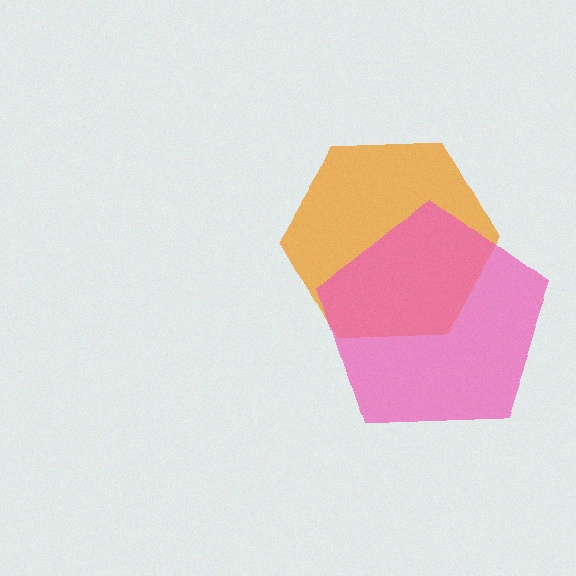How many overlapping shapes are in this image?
There are 2 overlapping shapes in the image.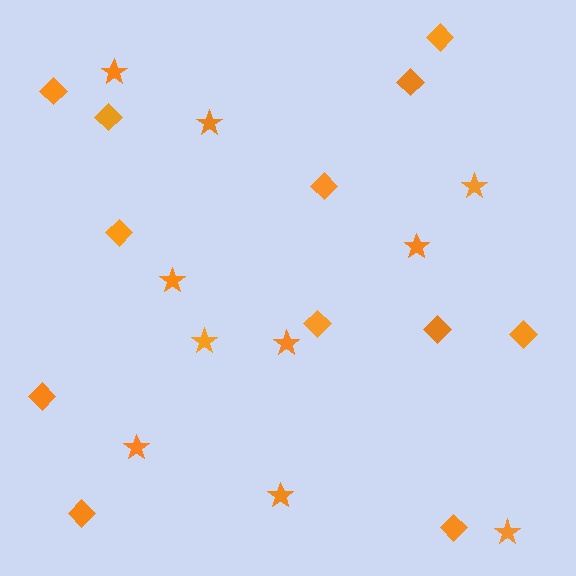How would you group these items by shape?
There are 2 groups: one group of stars (10) and one group of diamonds (12).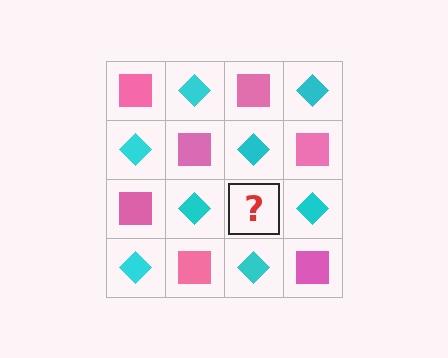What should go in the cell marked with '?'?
The missing cell should contain a pink square.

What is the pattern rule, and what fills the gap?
The rule is that it alternates pink square and cyan diamond in a checkerboard pattern. The gap should be filled with a pink square.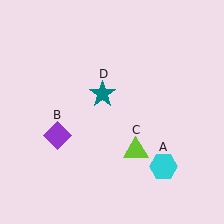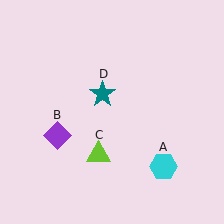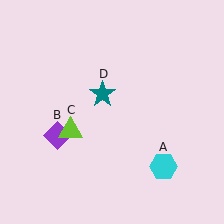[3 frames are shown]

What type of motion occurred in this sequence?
The lime triangle (object C) rotated clockwise around the center of the scene.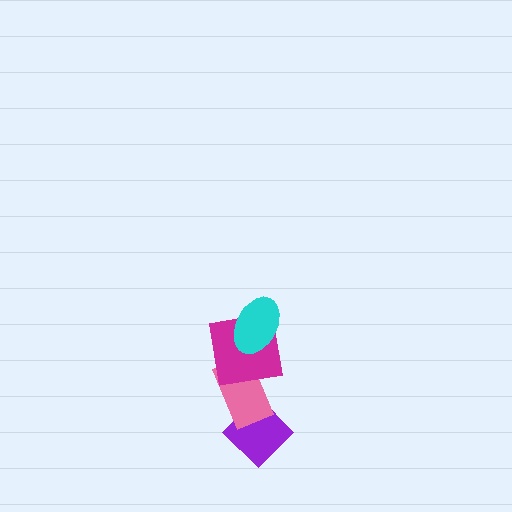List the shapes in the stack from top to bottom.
From top to bottom: the cyan ellipse, the magenta square, the pink rectangle, the purple diamond.